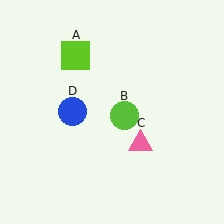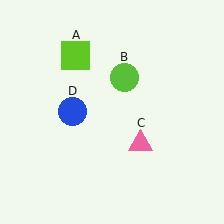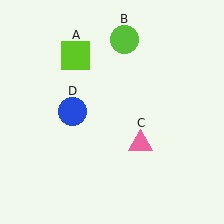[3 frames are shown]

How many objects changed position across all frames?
1 object changed position: lime circle (object B).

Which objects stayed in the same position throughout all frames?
Lime square (object A) and pink triangle (object C) and blue circle (object D) remained stationary.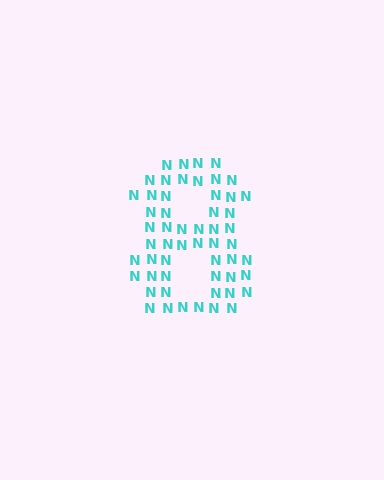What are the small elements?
The small elements are letter N's.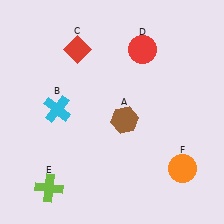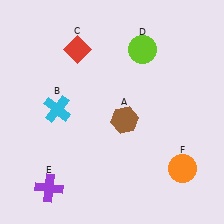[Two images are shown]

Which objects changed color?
D changed from red to lime. E changed from lime to purple.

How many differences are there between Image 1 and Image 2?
There are 2 differences between the two images.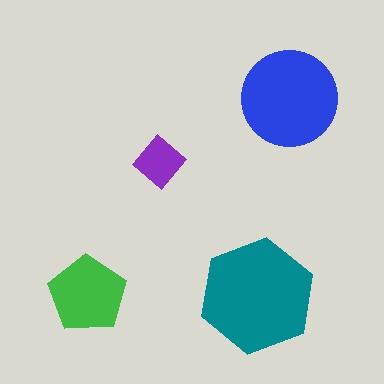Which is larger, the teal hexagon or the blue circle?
The teal hexagon.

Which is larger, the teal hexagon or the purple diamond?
The teal hexagon.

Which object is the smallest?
The purple diamond.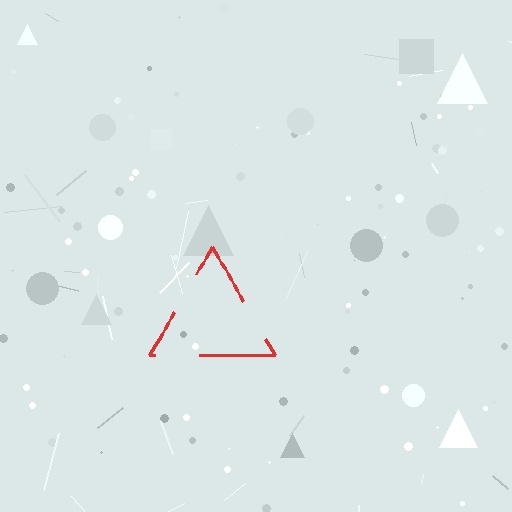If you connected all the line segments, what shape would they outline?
They would outline a triangle.